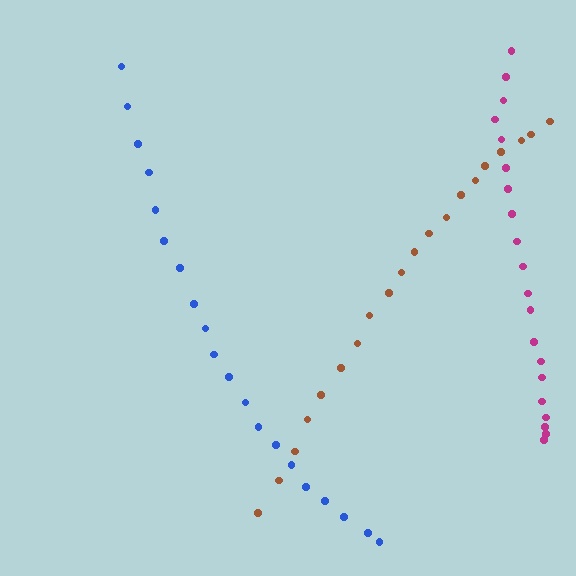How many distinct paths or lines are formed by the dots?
There are 3 distinct paths.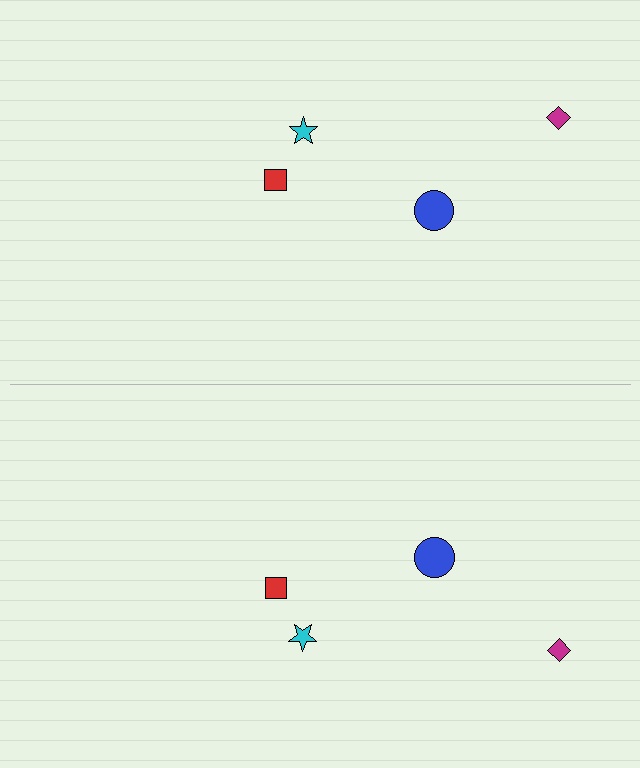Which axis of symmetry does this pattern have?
The pattern has a horizontal axis of symmetry running through the center of the image.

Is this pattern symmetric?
Yes, this pattern has bilateral (reflection) symmetry.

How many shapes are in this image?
There are 8 shapes in this image.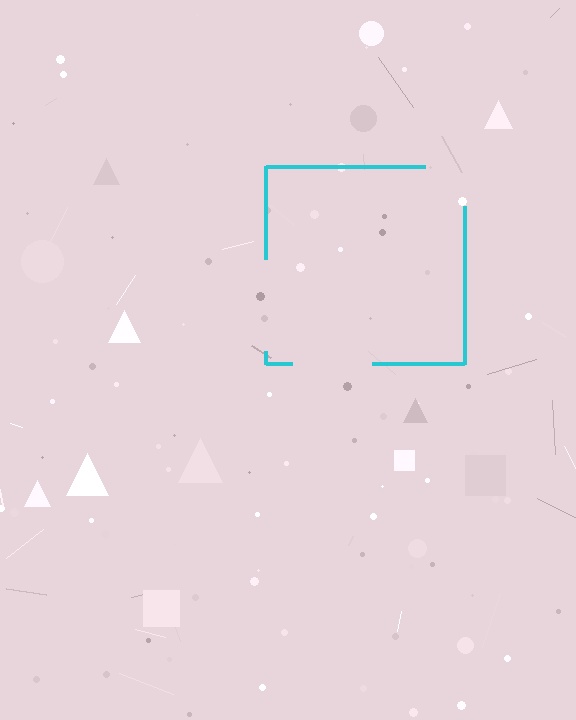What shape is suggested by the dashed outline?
The dashed outline suggests a square.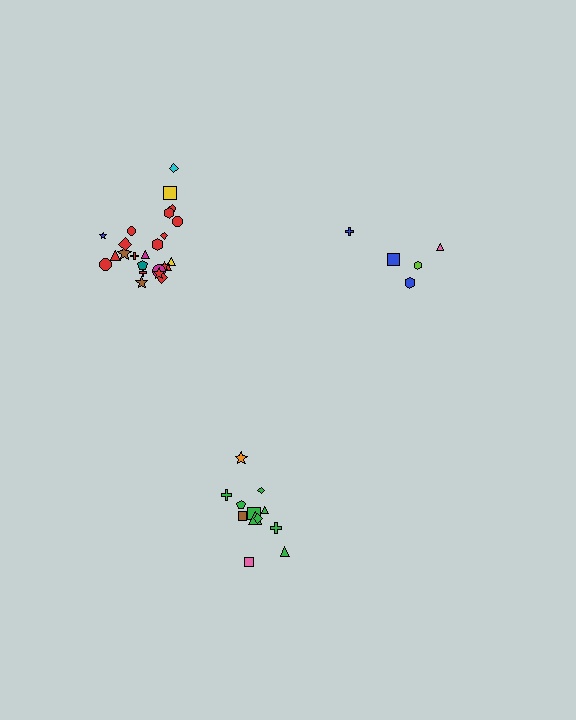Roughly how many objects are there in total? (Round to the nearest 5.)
Roughly 40 objects in total.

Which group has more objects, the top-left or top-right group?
The top-left group.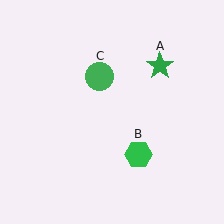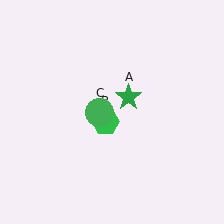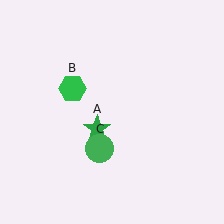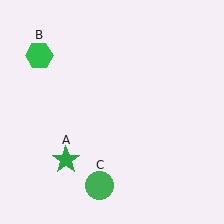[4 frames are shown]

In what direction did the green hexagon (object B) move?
The green hexagon (object B) moved up and to the left.